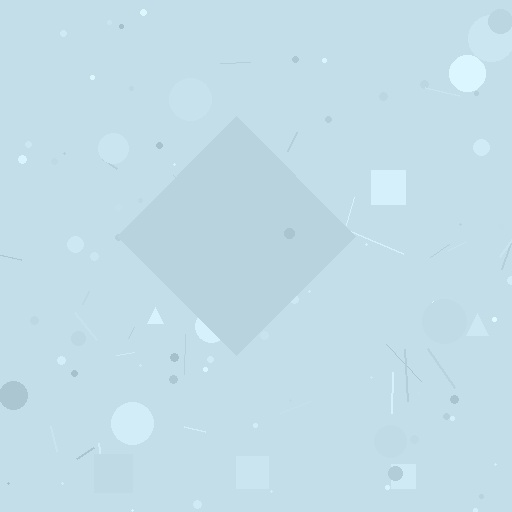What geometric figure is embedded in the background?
A diamond is embedded in the background.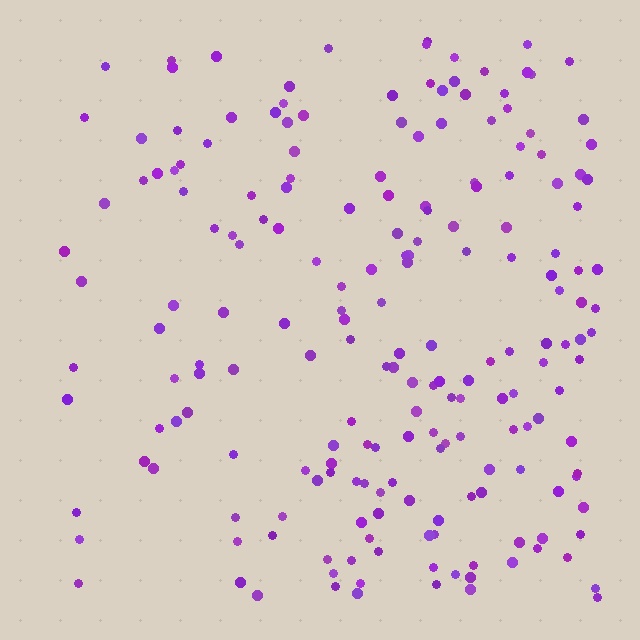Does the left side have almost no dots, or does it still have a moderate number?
Still a moderate number, just noticeably fewer than the right.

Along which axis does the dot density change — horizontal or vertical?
Horizontal.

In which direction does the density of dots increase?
From left to right, with the right side densest.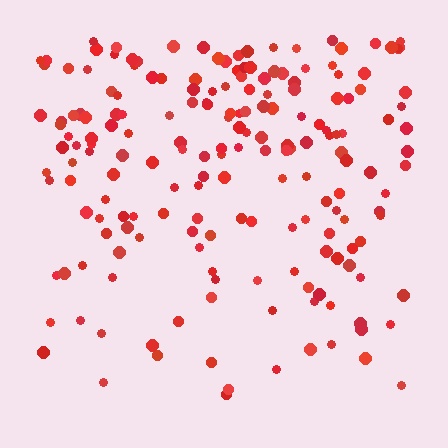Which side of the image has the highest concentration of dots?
The top.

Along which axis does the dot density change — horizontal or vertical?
Vertical.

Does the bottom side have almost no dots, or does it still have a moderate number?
Still a moderate number, just noticeably fewer than the top.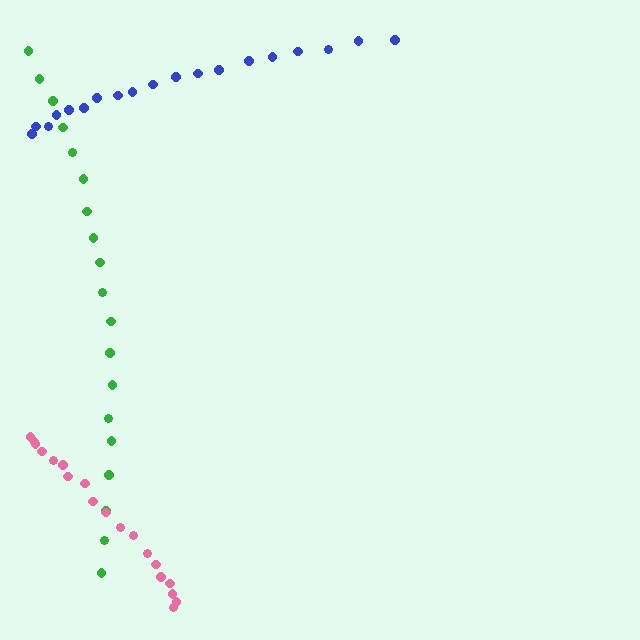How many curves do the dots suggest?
There are 3 distinct paths.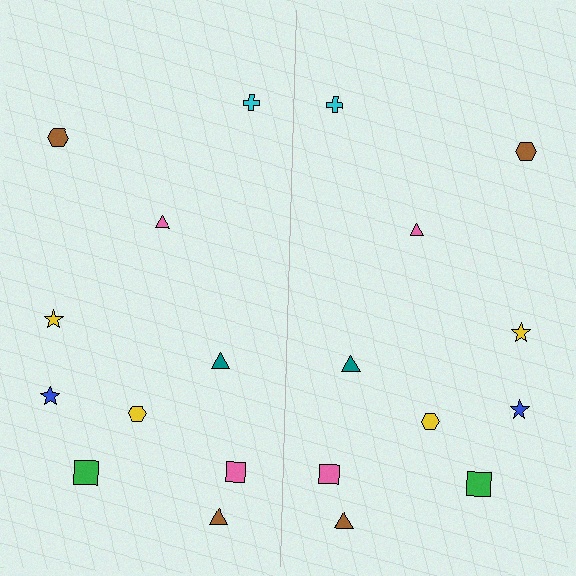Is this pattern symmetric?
Yes, this pattern has bilateral (reflection) symmetry.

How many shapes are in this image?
There are 20 shapes in this image.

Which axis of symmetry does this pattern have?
The pattern has a vertical axis of symmetry running through the center of the image.